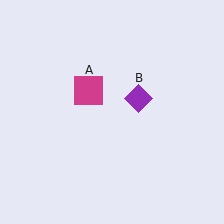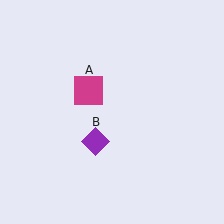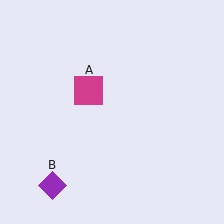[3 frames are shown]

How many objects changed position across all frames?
1 object changed position: purple diamond (object B).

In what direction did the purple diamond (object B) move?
The purple diamond (object B) moved down and to the left.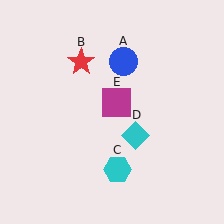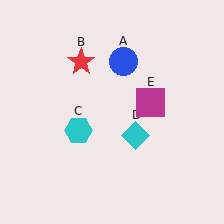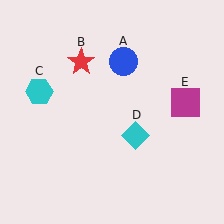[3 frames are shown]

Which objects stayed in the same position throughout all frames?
Blue circle (object A) and red star (object B) and cyan diamond (object D) remained stationary.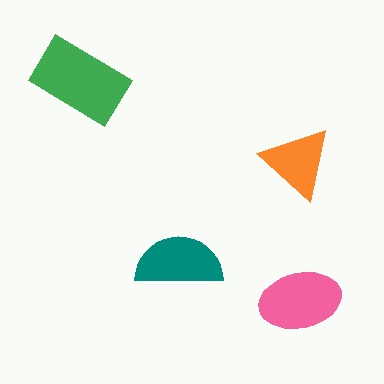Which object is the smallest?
The orange triangle.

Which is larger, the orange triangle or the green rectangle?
The green rectangle.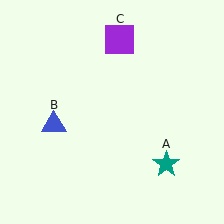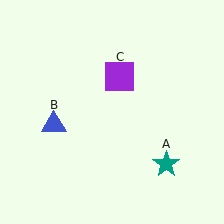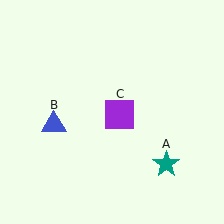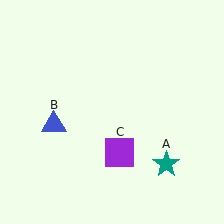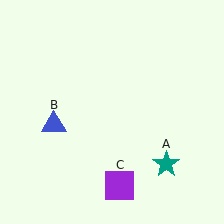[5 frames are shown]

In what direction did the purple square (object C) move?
The purple square (object C) moved down.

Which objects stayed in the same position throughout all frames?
Teal star (object A) and blue triangle (object B) remained stationary.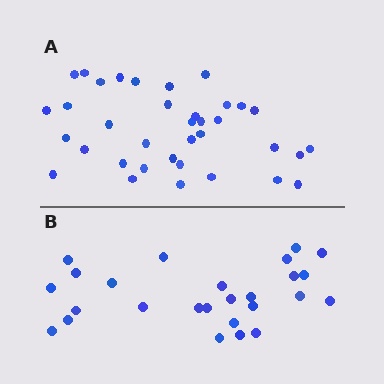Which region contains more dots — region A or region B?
Region A (the top region) has more dots.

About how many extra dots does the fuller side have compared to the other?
Region A has roughly 10 or so more dots than region B.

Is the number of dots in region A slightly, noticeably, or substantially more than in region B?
Region A has noticeably more, but not dramatically so. The ratio is roughly 1.4 to 1.